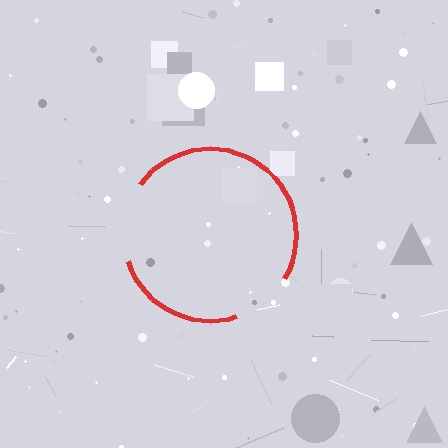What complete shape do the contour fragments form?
The contour fragments form a circle.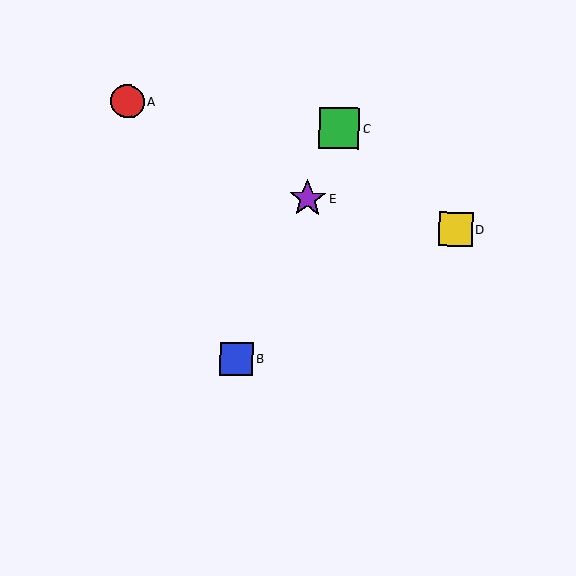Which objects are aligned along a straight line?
Objects B, C, E are aligned along a straight line.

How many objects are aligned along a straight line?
3 objects (B, C, E) are aligned along a straight line.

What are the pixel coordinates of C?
Object C is at (339, 128).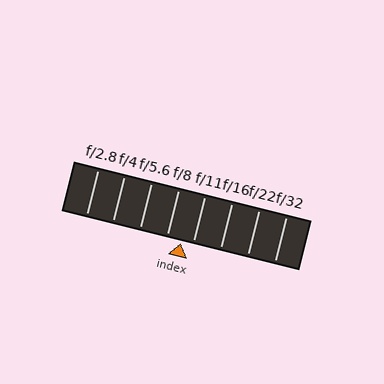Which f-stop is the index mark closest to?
The index mark is closest to f/11.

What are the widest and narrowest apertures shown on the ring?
The widest aperture shown is f/2.8 and the narrowest is f/32.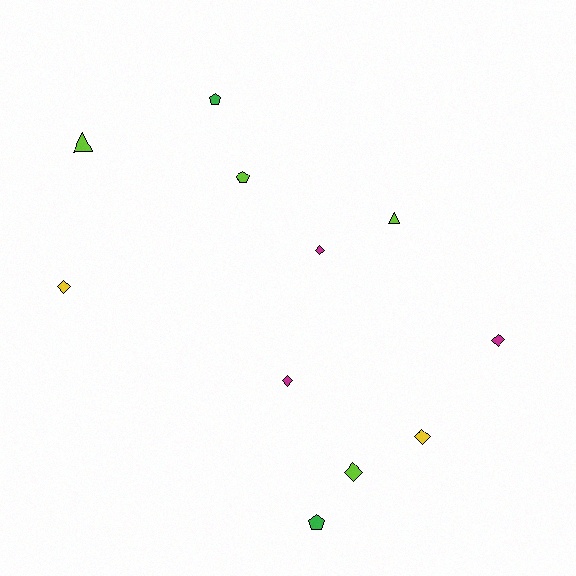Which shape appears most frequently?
Diamond, with 6 objects.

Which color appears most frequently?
Lime, with 4 objects.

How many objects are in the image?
There are 11 objects.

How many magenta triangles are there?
There are no magenta triangles.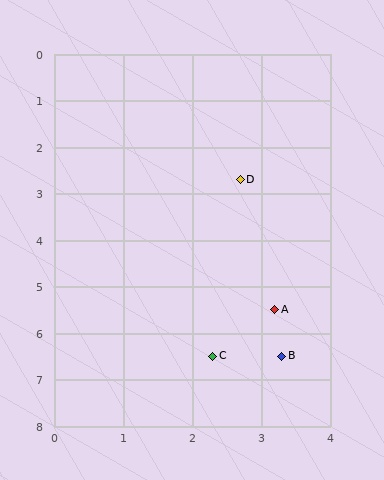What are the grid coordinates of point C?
Point C is at approximately (2.3, 6.5).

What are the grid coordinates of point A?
Point A is at approximately (3.2, 5.5).